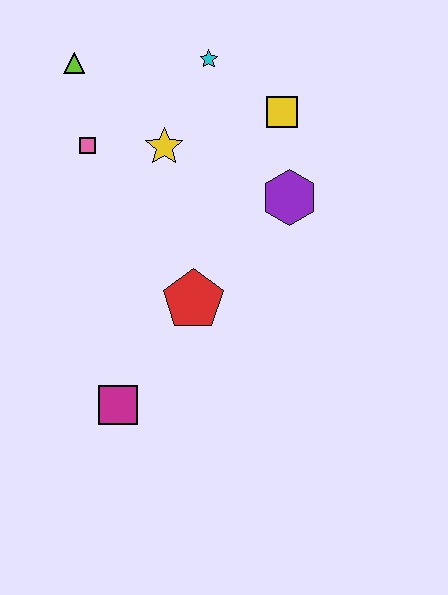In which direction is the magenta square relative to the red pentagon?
The magenta square is below the red pentagon.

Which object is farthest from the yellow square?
The magenta square is farthest from the yellow square.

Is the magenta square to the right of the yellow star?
No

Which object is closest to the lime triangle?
The pink square is closest to the lime triangle.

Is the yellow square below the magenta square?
No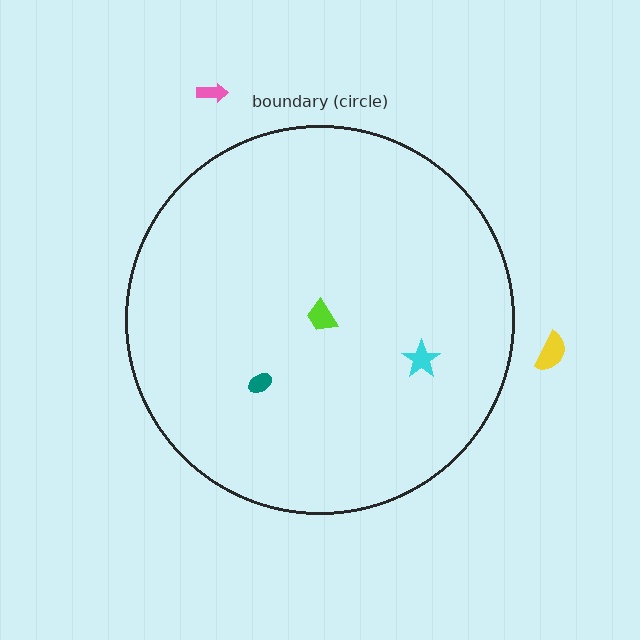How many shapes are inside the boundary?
3 inside, 2 outside.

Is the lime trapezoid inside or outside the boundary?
Inside.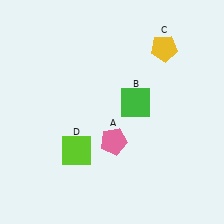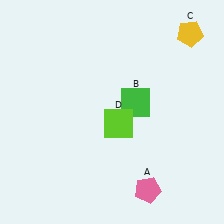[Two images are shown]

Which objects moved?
The objects that moved are: the pink pentagon (A), the yellow pentagon (C), the lime square (D).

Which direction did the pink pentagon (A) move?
The pink pentagon (A) moved down.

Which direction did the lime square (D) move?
The lime square (D) moved right.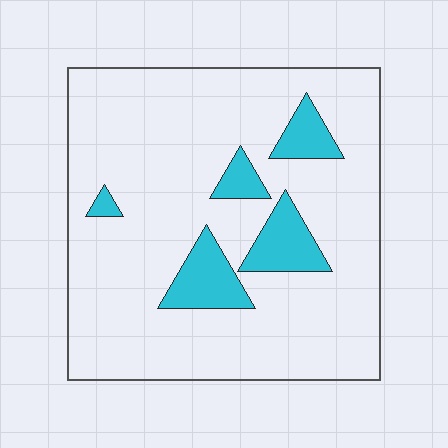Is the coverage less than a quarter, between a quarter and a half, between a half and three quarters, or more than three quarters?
Less than a quarter.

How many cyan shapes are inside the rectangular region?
5.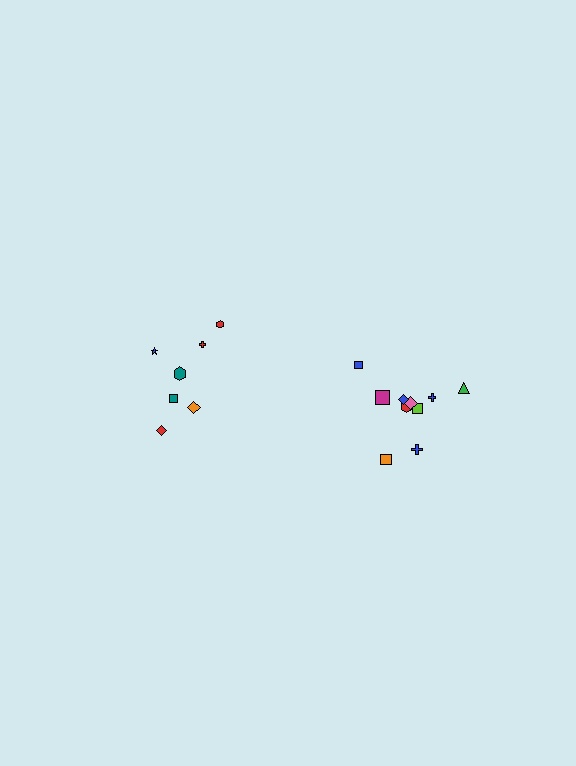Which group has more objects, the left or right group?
The right group.